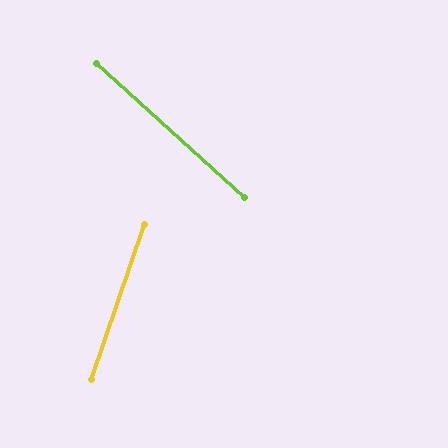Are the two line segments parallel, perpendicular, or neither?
Neither parallel nor perpendicular — they differ by about 67°.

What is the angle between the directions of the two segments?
Approximately 67 degrees.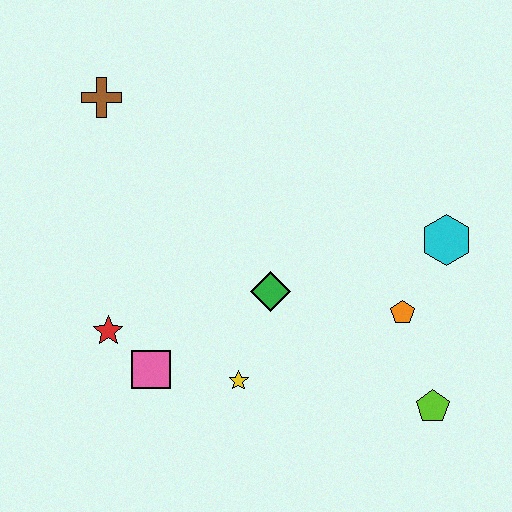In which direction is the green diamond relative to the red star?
The green diamond is to the right of the red star.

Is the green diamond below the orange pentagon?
No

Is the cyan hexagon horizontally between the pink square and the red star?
No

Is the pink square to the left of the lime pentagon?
Yes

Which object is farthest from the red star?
The cyan hexagon is farthest from the red star.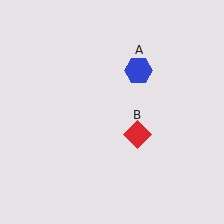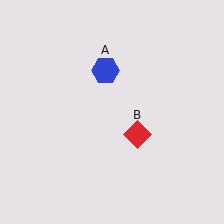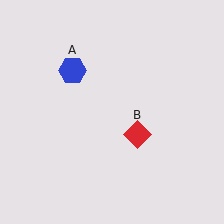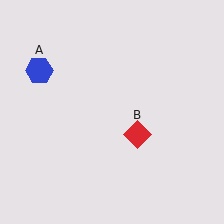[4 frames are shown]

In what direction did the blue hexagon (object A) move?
The blue hexagon (object A) moved left.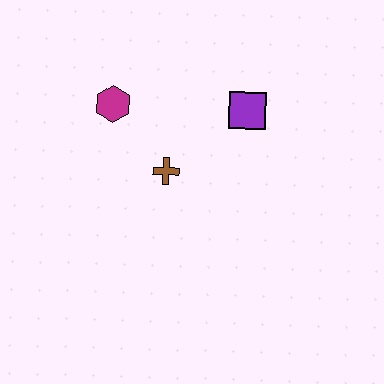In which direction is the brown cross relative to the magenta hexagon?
The brown cross is below the magenta hexagon.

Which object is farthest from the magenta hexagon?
The purple square is farthest from the magenta hexagon.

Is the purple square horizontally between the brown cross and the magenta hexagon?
No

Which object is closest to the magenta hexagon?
The brown cross is closest to the magenta hexagon.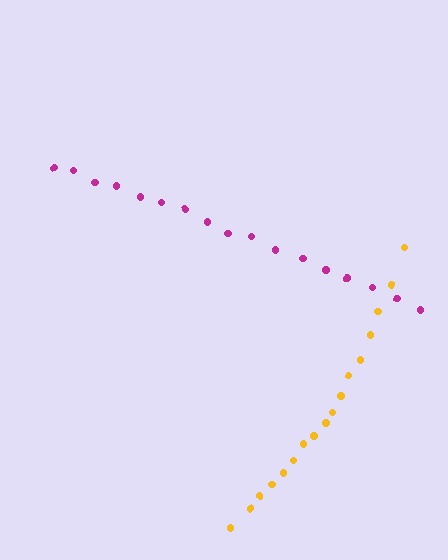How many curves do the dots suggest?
There are 2 distinct paths.